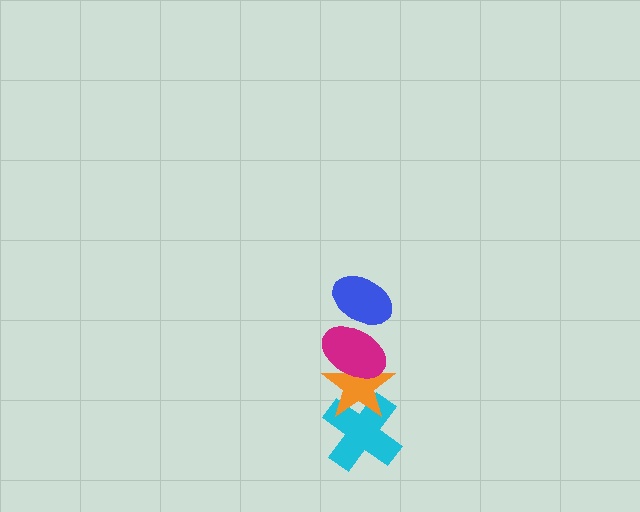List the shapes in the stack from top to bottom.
From top to bottom: the blue ellipse, the magenta ellipse, the orange star, the cyan cross.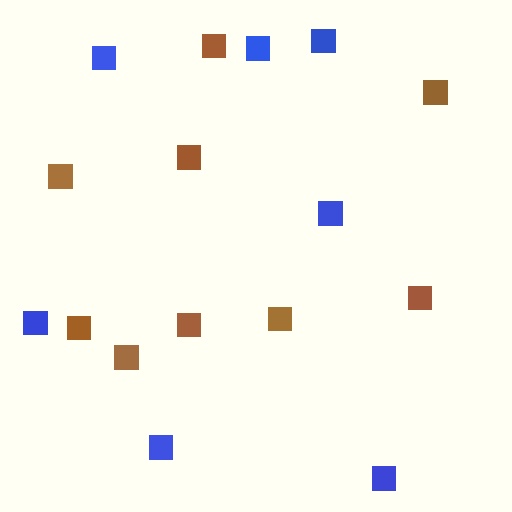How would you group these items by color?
There are 2 groups: one group of blue squares (7) and one group of brown squares (9).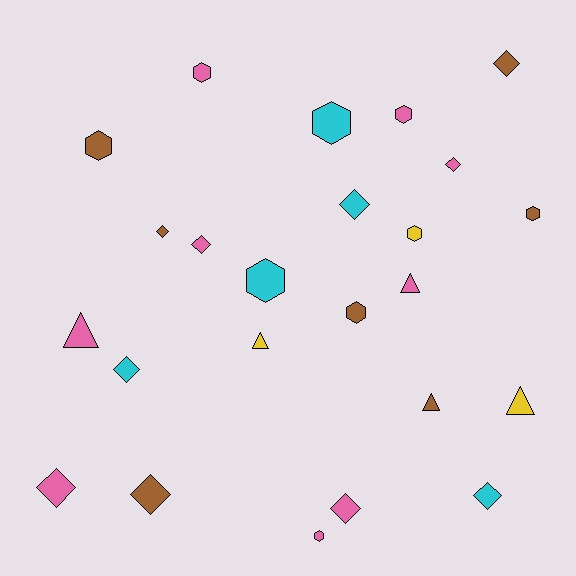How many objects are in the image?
There are 24 objects.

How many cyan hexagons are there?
There are 2 cyan hexagons.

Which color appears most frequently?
Pink, with 9 objects.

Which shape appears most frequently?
Diamond, with 10 objects.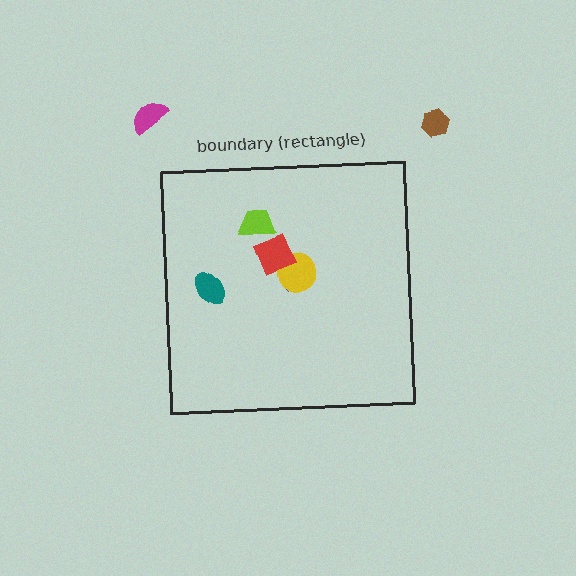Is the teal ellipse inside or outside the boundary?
Inside.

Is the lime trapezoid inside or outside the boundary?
Inside.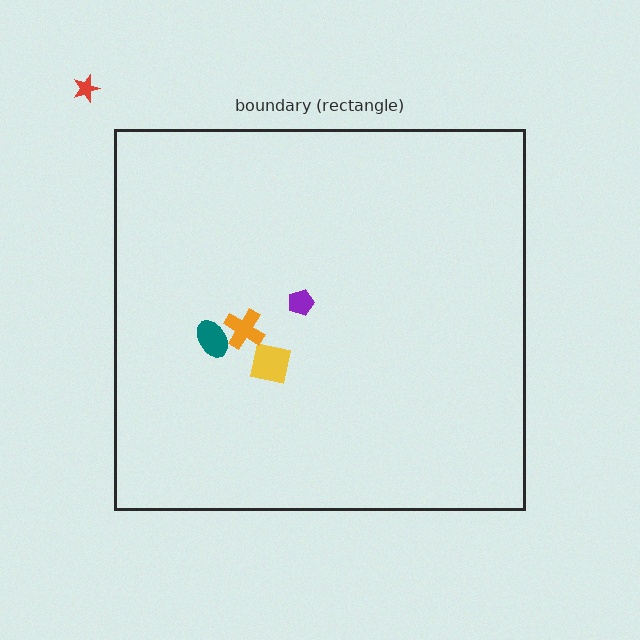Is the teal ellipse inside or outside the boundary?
Inside.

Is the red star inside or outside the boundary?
Outside.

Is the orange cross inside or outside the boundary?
Inside.